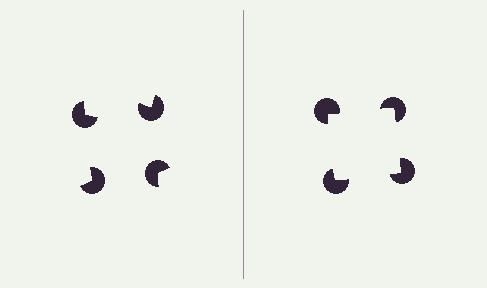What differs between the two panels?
The pac-man discs are positioned identically on both sides; only the wedge orientations differ. On the right they align to a square; on the left they are misaligned.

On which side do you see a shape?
An illusory square appears on the right side. On the left side the wedge cuts are rotated, so no coherent shape forms.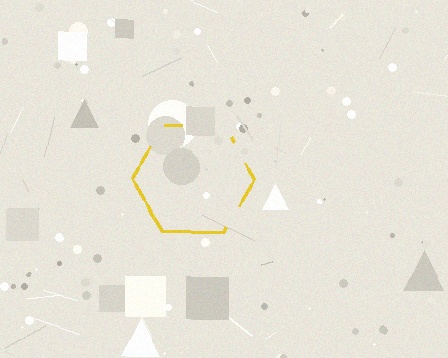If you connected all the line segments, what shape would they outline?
They would outline a hexagon.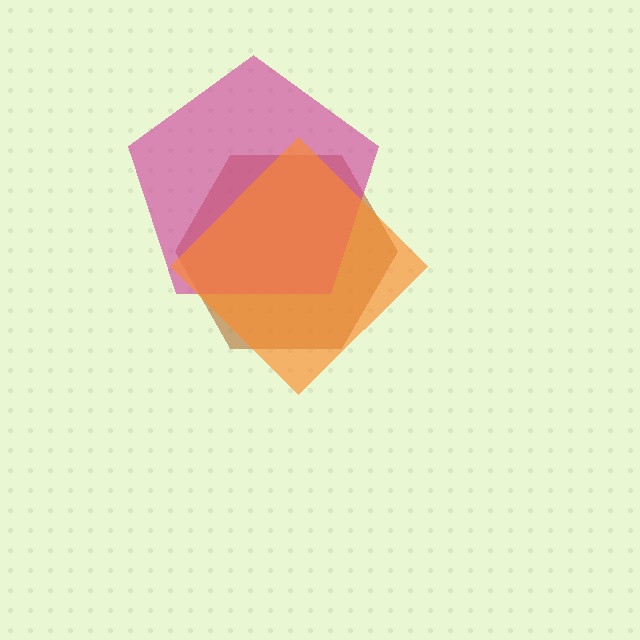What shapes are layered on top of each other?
The layered shapes are: a brown hexagon, a magenta pentagon, an orange diamond.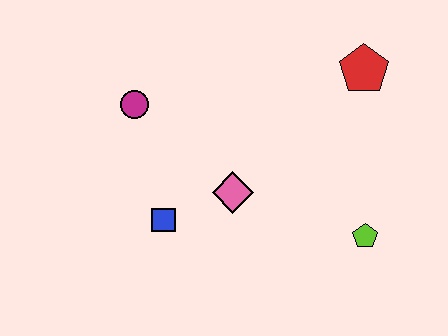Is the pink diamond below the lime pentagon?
No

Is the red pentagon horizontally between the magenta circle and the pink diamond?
No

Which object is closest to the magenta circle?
The blue square is closest to the magenta circle.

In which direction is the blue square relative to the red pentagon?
The blue square is to the left of the red pentagon.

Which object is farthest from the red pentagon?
The blue square is farthest from the red pentagon.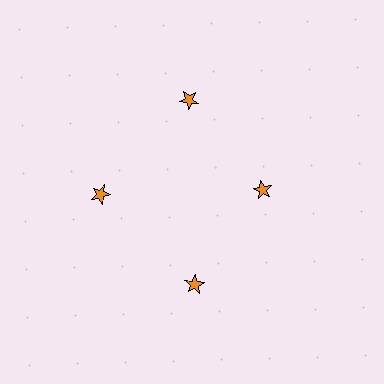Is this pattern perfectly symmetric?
No. The 4 orange stars are arranged in a ring, but one element near the 3 o'clock position is pulled inward toward the center, breaking the 4-fold rotational symmetry.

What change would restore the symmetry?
The symmetry would be restored by moving it outward, back onto the ring so that all 4 stars sit at equal angles and equal distance from the center.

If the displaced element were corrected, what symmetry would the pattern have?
It would have 4-fold rotational symmetry — the pattern would map onto itself every 90 degrees.